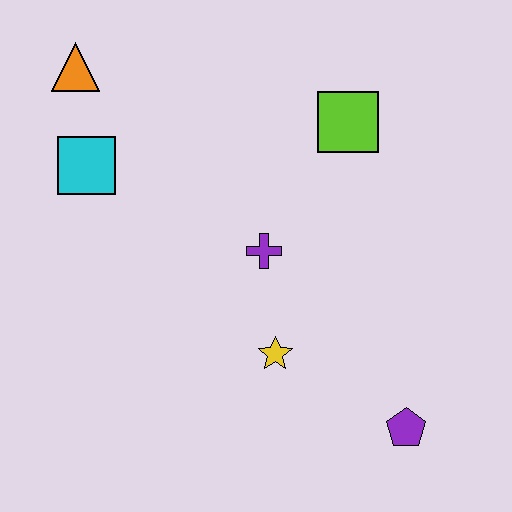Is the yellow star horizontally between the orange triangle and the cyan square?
No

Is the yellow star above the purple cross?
No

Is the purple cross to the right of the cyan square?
Yes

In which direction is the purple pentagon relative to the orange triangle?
The purple pentagon is below the orange triangle.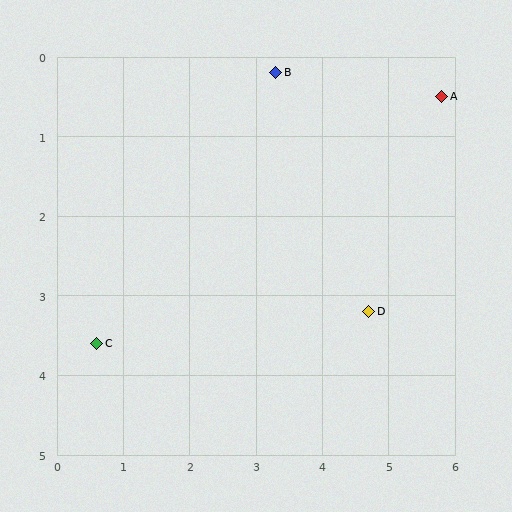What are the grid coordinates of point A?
Point A is at approximately (5.8, 0.5).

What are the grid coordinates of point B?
Point B is at approximately (3.3, 0.2).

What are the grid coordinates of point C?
Point C is at approximately (0.6, 3.6).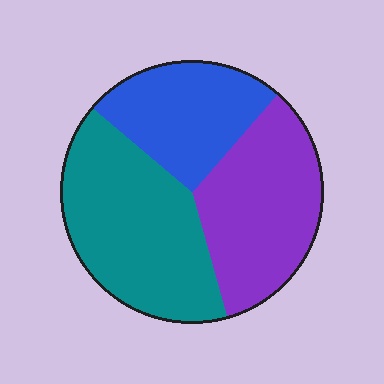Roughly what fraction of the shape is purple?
Purple takes up between a quarter and a half of the shape.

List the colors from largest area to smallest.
From largest to smallest: teal, purple, blue.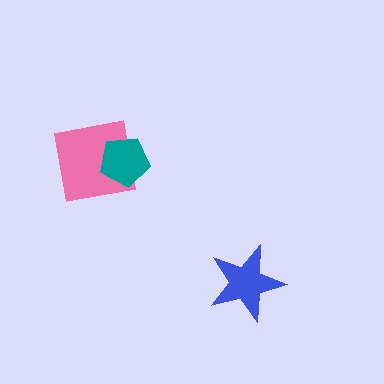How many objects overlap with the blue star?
0 objects overlap with the blue star.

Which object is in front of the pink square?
The teal pentagon is in front of the pink square.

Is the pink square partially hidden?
Yes, it is partially covered by another shape.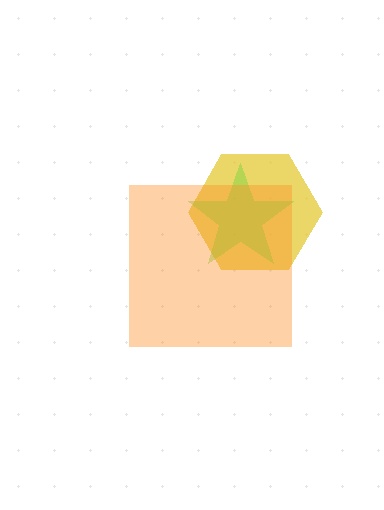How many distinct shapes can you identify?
There are 3 distinct shapes: a yellow hexagon, a lime star, an orange square.